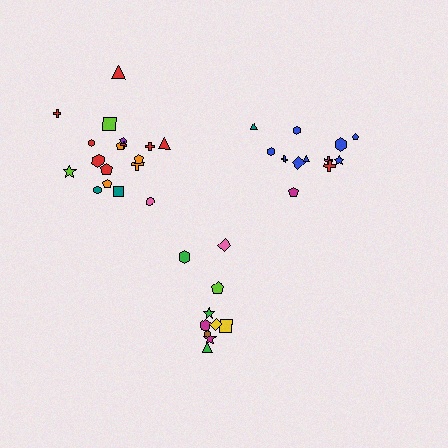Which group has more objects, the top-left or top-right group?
The top-left group.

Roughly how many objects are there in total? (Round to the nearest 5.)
Roughly 40 objects in total.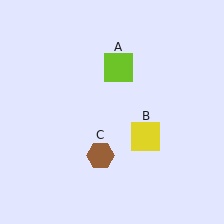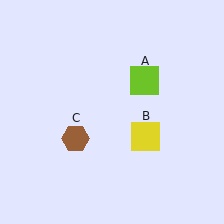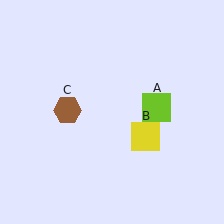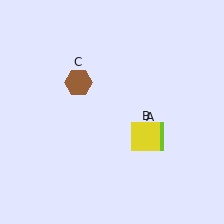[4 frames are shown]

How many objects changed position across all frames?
2 objects changed position: lime square (object A), brown hexagon (object C).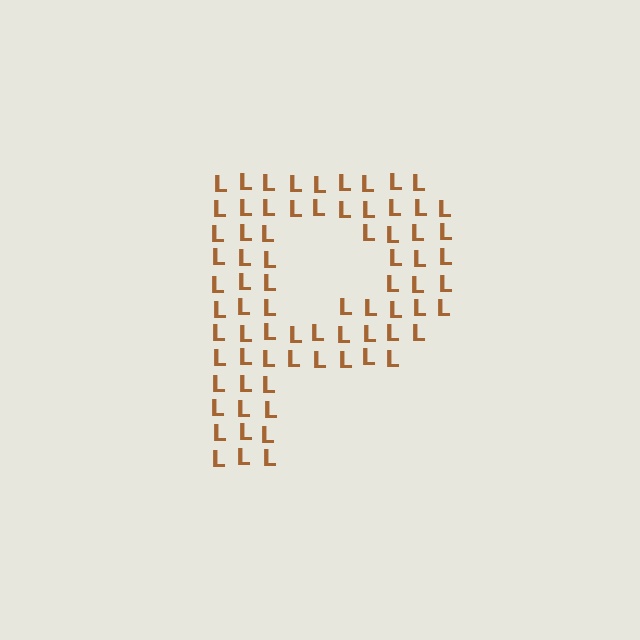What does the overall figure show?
The overall figure shows the letter P.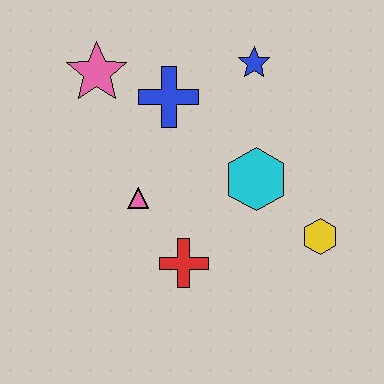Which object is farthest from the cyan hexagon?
The pink star is farthest from the cyan hexagon.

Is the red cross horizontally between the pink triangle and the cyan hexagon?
Yes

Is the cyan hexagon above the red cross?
Yes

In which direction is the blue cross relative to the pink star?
The blue cross is to the right of the pink star.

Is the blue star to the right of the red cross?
Yes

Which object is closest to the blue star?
The blue cross is closest to the blue star.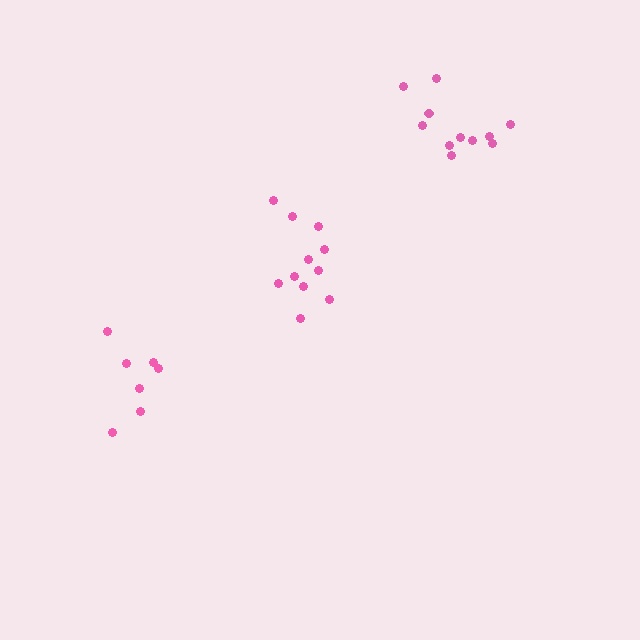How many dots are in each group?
Group 1: 7 dots, Group 2: 11 dots, Group 3: 11 dots (29 total).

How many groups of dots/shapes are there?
There are 3 groups.